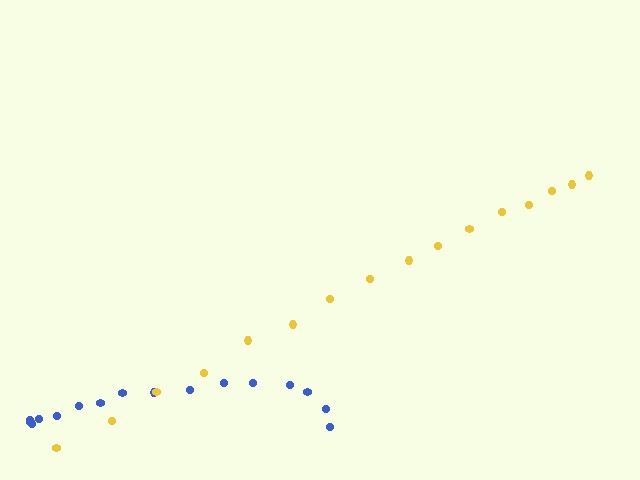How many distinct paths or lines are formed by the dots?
There are 2 distinct paths.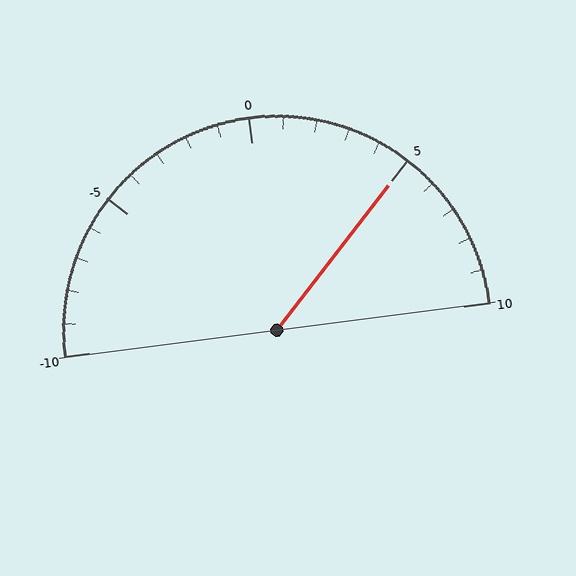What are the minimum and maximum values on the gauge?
The gauge ranges from -10 to 10.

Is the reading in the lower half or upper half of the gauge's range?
The reading is in the upper half of the range (-10 to 10).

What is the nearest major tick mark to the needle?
The nearest major tick mark is 5.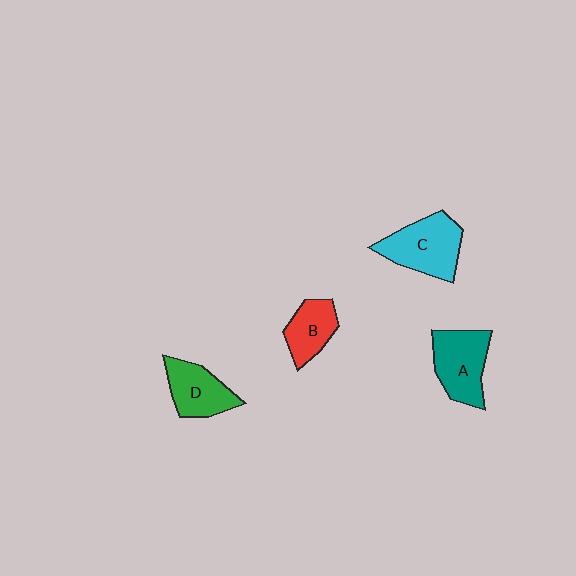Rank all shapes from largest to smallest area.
From largest to smallest: C (cyan), A (teal), D (green), B (red).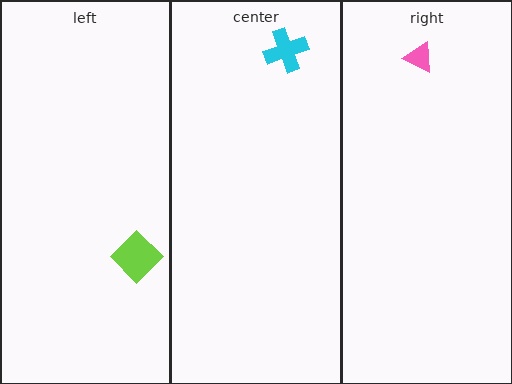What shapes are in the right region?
The pink triangle.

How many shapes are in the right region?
1.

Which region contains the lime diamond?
The left region.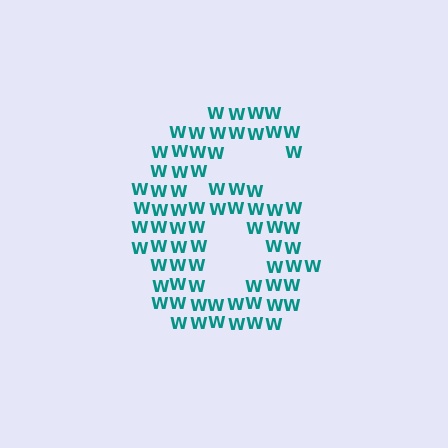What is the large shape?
The large shape is the digit 6.